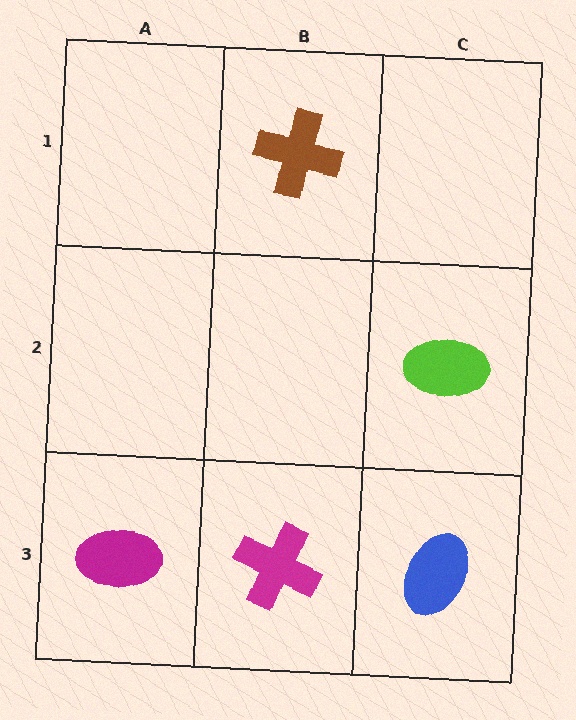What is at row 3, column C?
A blue ellipse.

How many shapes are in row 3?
3 shapes.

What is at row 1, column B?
A brown cross.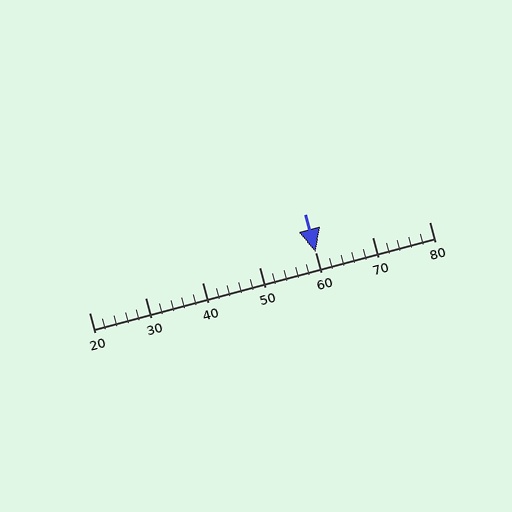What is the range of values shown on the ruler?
The ruler shows values from 20 to 80.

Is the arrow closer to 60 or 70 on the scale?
The arrow is closer to 60.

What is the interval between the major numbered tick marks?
The major tick marks are spaced 10 units apart.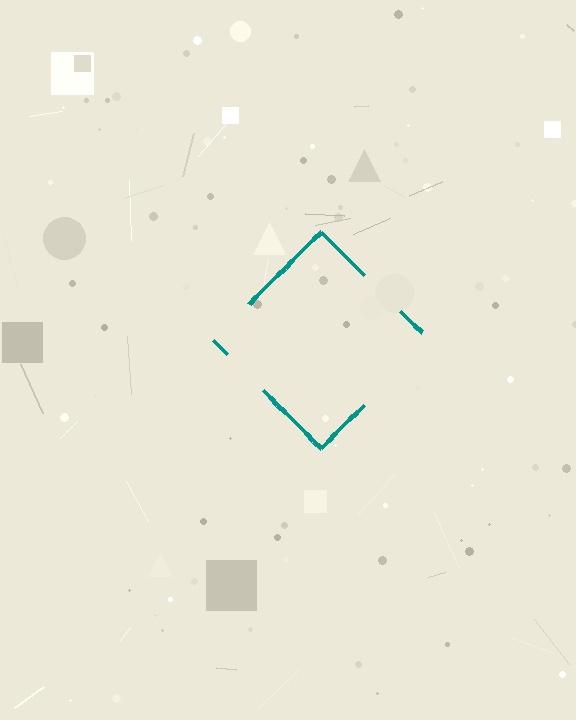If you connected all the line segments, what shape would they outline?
They would outline a diamond.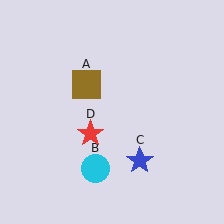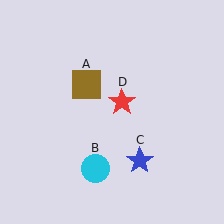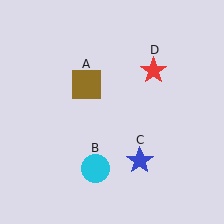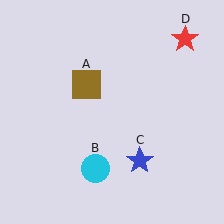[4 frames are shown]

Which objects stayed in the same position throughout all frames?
Brown square (object A) and cyan circle (object B) and blue star (object C) remained stationary.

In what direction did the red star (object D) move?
The red star (object D) moved up and to the right.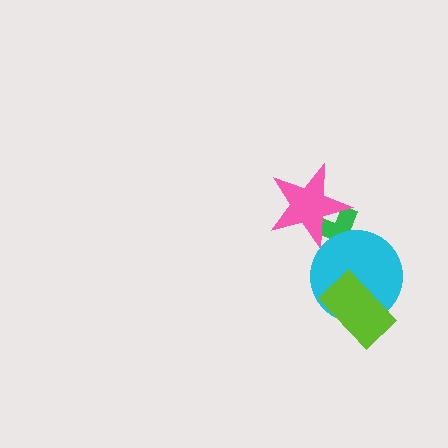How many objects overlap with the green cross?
2 objects overlap with the green cross.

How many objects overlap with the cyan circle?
2 objects overlap with the cyan circle.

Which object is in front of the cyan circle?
The lime rectangle is in front of the cyan circle.